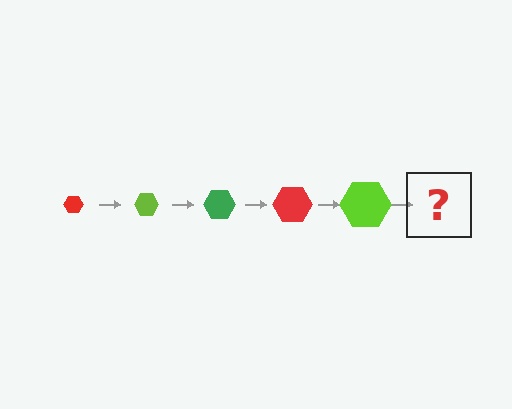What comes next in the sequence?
The next element should be a green hexagon, larger than the previous one.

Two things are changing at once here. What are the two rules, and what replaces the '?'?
The two rules are that the hexagon grows larger each step and the color cycles through red, lime, and green. The '?' should be a green hexagon, larger than the previous one.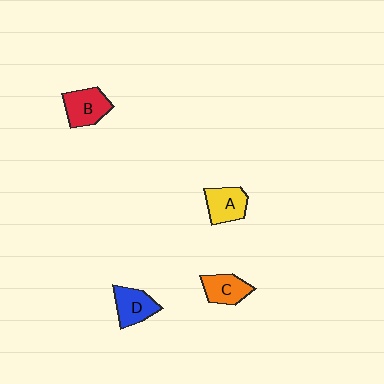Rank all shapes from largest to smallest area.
From largest to smallest: B (red), A (yellow), D (blue), C (orange).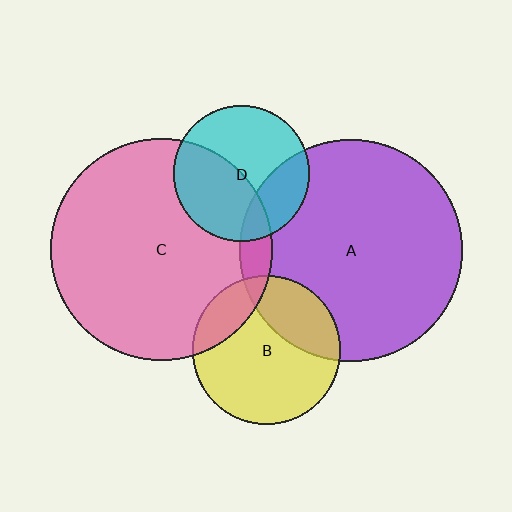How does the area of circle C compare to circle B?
Approximately 2.2 times.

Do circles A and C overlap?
Yes.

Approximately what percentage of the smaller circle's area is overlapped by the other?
Approximately 5%.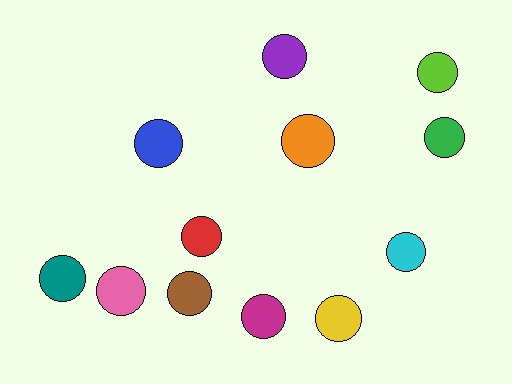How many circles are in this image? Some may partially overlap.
There are 12 circles.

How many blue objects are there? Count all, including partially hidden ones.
There is 1 blue object.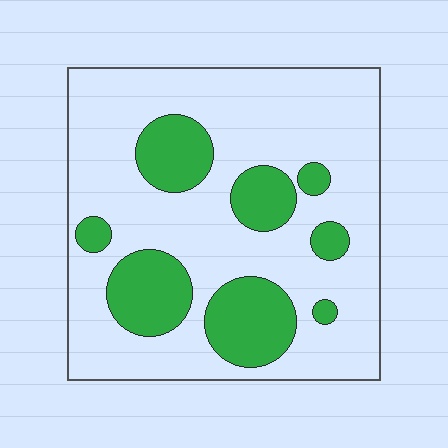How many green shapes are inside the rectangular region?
8.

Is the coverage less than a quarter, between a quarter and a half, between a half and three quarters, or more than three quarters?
Between a quarter and a half.